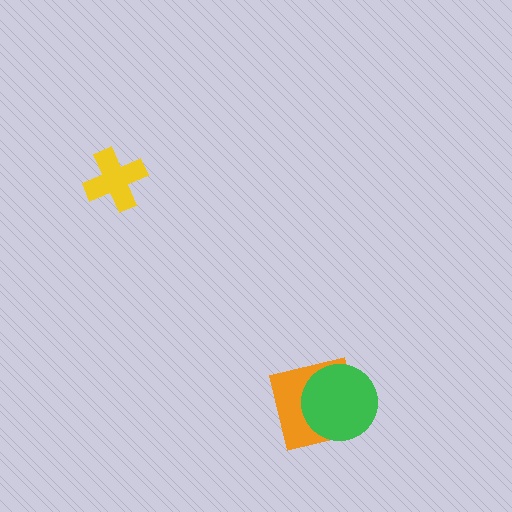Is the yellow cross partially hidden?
No, no other shape covers it.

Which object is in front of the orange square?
The green circle is in front of the orange square.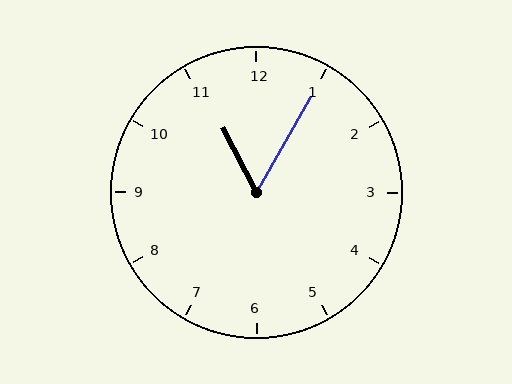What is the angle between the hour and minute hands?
Approximately 58 degrees.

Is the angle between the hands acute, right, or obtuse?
It is acute.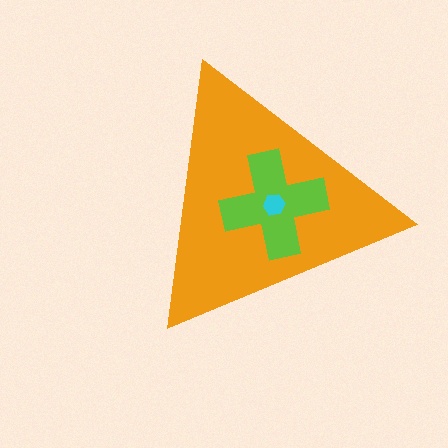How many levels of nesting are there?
3.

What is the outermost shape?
The orange triangle.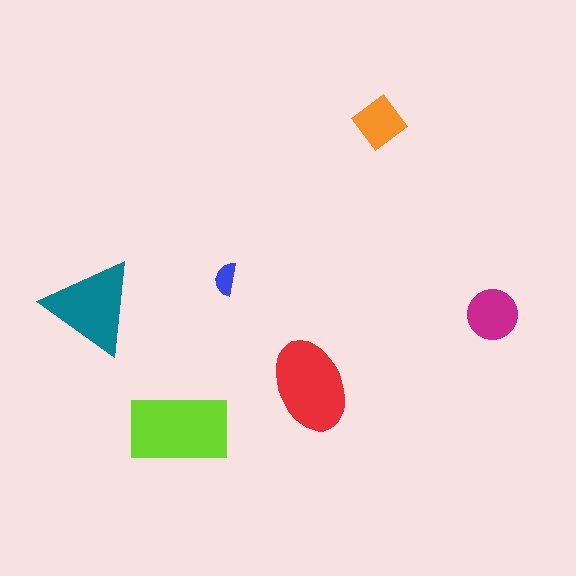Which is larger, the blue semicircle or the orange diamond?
The orange diamond.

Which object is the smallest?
The blue semicircle.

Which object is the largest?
The lime rectangle.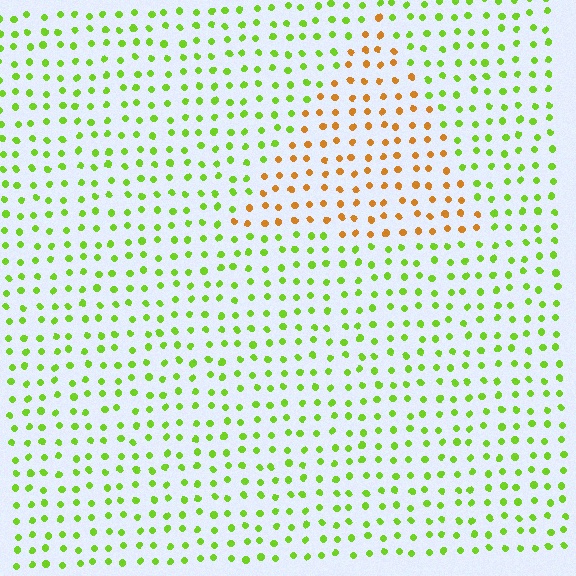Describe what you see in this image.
The image is filled with small lime elements in a uniform arrangement. A triangle-shaped region is visible where the elements are tinted to a slightly different hue, forming a subtle color boundary.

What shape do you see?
I see a triangle.